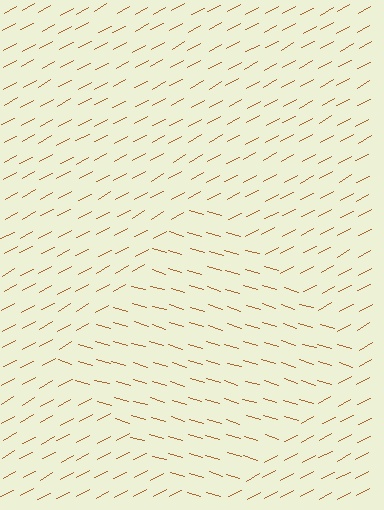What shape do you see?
I see a diamond.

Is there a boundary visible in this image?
Yes, there is a texture boundary formed by a change in line orientation.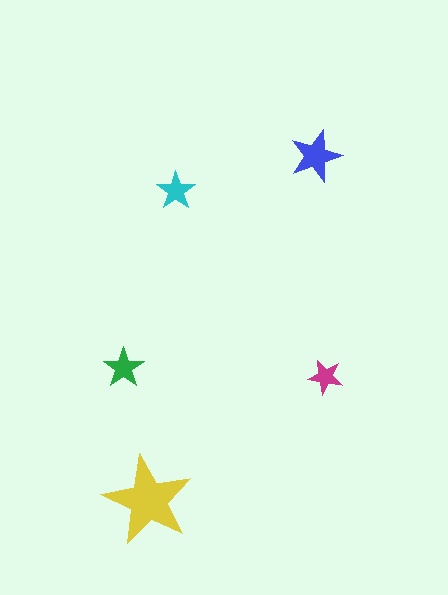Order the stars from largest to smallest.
the yellow one, the blue one, the green one, the cyan one, the magenta one.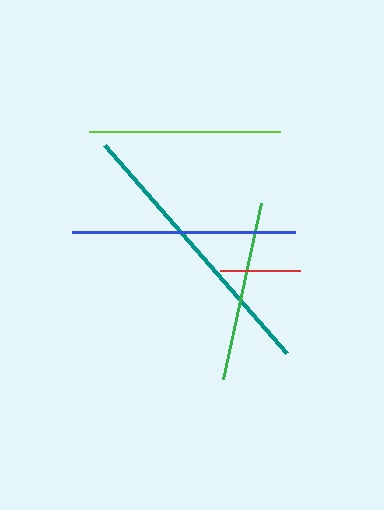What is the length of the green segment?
The green segment is approximately 180 pixels long.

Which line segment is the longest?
The teal line is the longest at approximately 276 pixels.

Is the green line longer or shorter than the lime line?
The lime line is longer than the green line.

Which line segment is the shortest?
The red line is the shortest at approximately 80 pixels.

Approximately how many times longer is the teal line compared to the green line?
The teal line is approximately 1.5 times the length of the green line.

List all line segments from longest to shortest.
From longest to shortest: teal, blue, lime, green, red.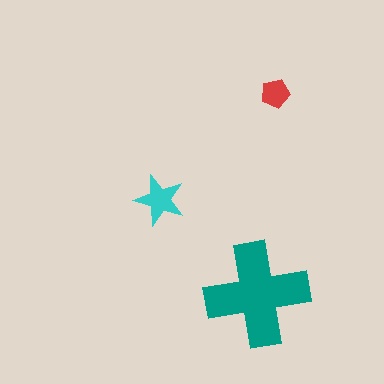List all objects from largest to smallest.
The teal cross, the cyan star, the red pentagon.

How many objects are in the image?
There are 3 objects in the image.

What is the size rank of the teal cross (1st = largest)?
1st.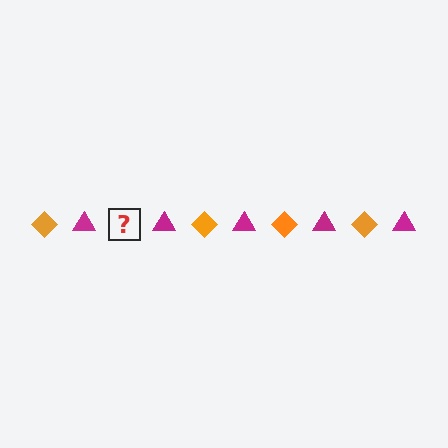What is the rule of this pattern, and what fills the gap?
The rule is that the pattern alternates between orange diamond and magenta triangle. The gap should be filled with an orange diamond.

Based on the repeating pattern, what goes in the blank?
The blank should be an orange diamond.